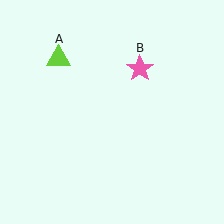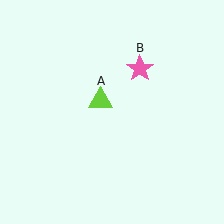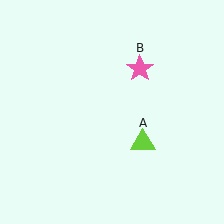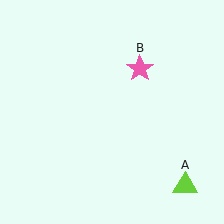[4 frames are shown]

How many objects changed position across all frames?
1 object changed position: lime triangle (object A).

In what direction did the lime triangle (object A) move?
The lime triangle (object A) moved down and to the right.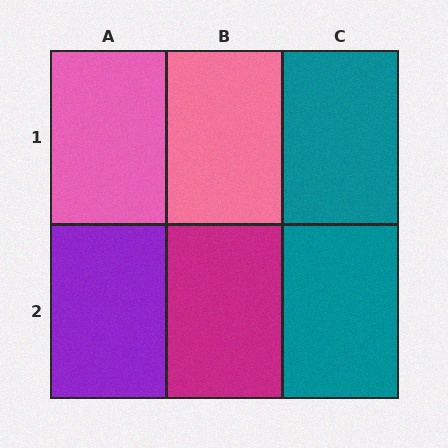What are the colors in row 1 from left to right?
Pink, pink, teal.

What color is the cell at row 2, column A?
Purple.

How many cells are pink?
2 cells are pink.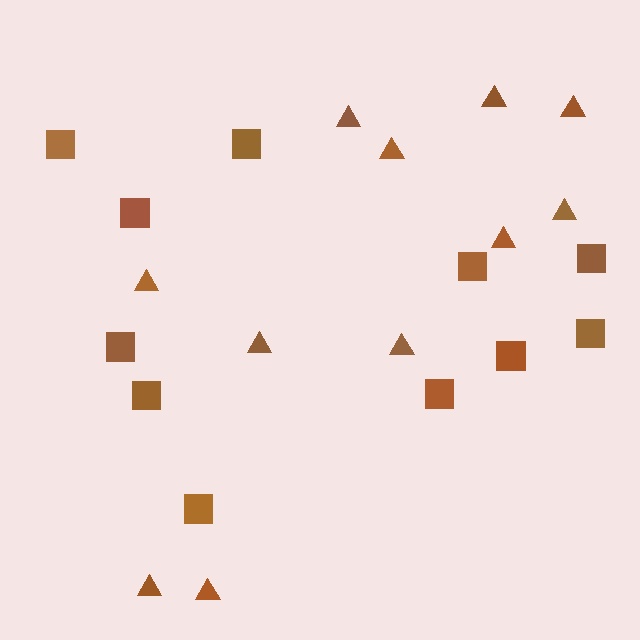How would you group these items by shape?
There are 2 groups: one group of triangles (11) and one group of squares (11).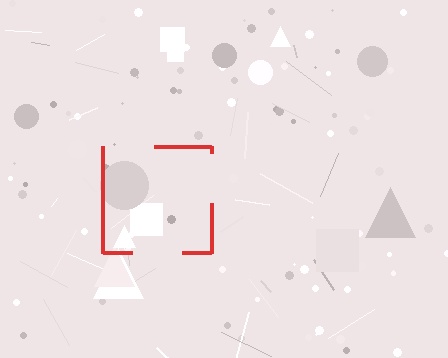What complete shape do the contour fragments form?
The contour fragments form a square.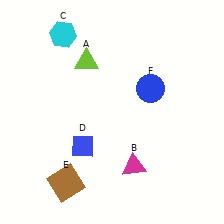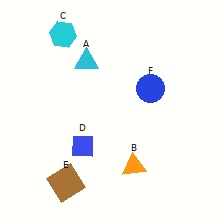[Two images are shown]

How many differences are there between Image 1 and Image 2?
There are 2 differences between the two images.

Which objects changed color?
A changed from lime to cyan. B changed from magenta to orange.